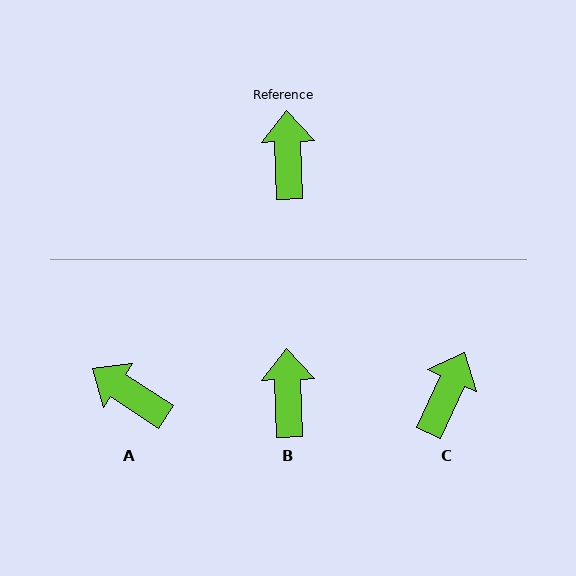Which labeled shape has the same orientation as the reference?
B.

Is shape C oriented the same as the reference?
No, it is off by about 26 degrees.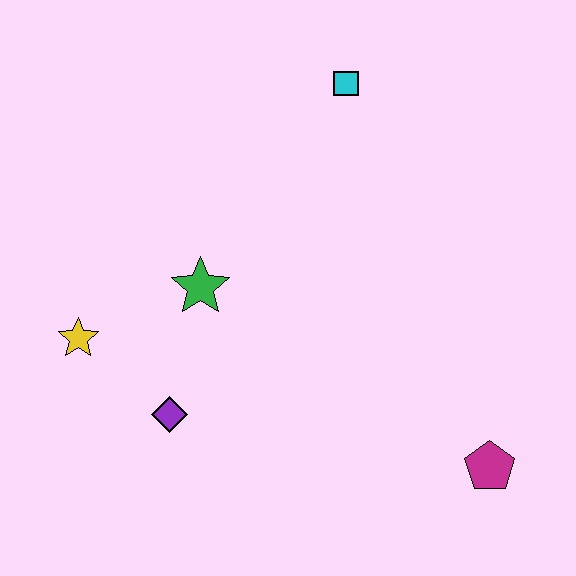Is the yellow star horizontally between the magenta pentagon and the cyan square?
No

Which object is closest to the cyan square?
The green star is closest to the cyan square.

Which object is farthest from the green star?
The magenta pentagon is farthest from the green star.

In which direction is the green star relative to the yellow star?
The green star is to the right of the yellow star.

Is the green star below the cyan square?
Yes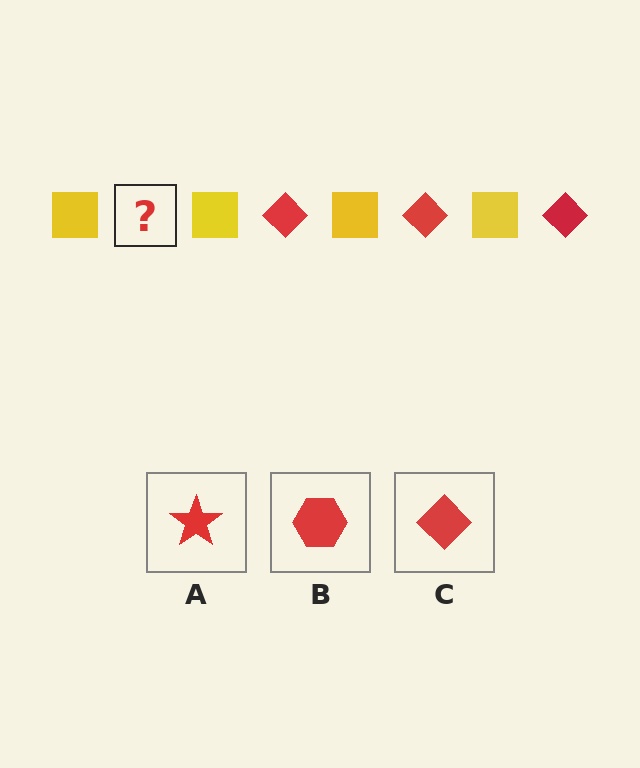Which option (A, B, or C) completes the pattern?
C.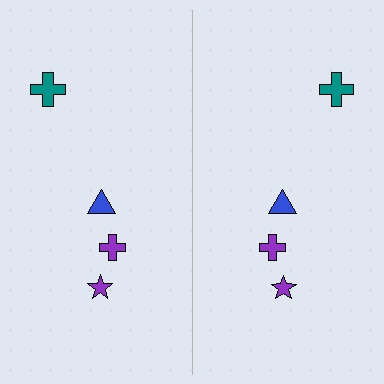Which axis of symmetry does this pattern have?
The pattern has a vertical axis of symmetry running through the center of the image.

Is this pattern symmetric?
Yes, this pattern has bilateral (reflection) symmetry.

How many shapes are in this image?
There are 8 shapes in this image.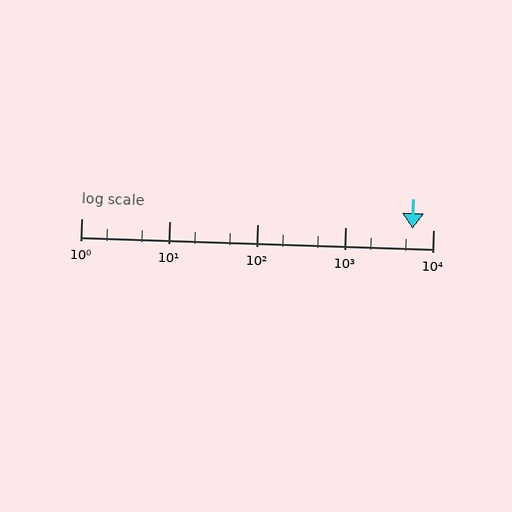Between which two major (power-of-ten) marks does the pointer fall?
The pointer is between 1000 and 10000.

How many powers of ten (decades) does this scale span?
The scale spans 4 decades, from 1 to 10000.